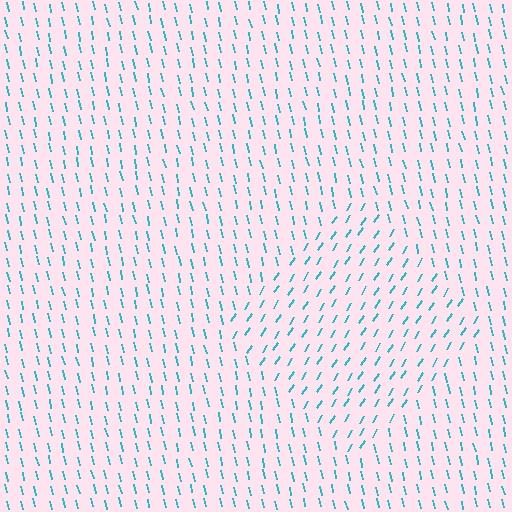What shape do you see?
I see a diamond.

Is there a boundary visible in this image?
Yes, there is a texture boundary formed by a change in line orientation.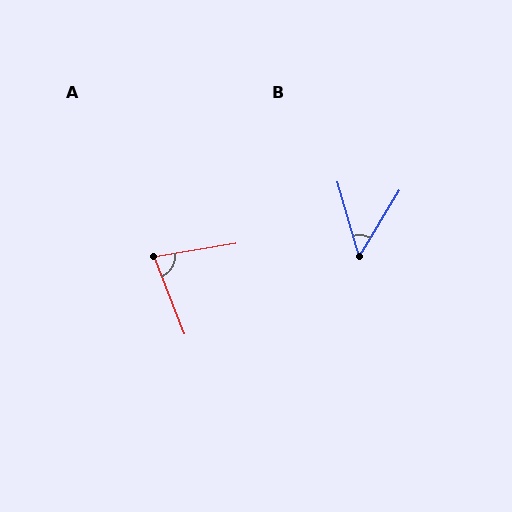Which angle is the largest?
A, at approximately 78 degrees.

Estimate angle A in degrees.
Approximately 78 degrees.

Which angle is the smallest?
B, at approximately 47 degrees.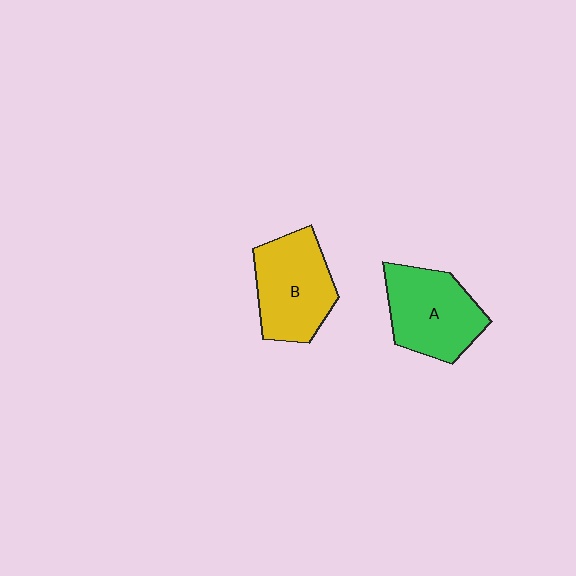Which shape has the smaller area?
Shape A (green).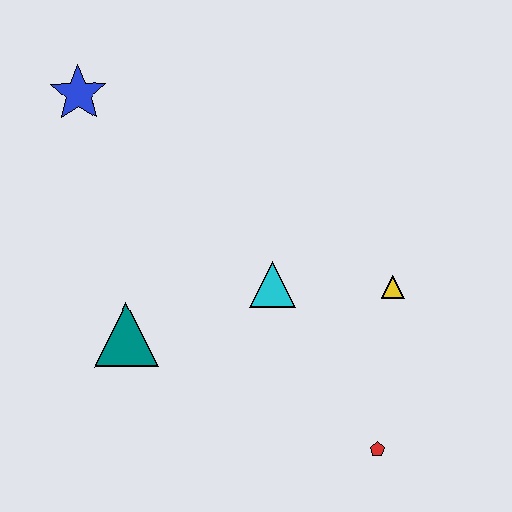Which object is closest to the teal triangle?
The cyan triangle is closest to the teal triangle.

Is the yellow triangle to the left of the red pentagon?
No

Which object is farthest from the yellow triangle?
The blue star is farthest from the yellow triangle.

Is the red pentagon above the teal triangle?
No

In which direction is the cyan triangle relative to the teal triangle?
The cyan triangle is to the right of the teal triangle.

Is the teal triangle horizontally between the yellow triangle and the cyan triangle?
No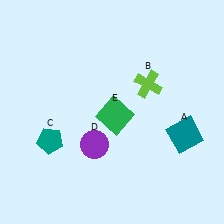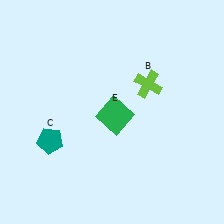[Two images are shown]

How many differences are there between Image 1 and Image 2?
There are 2 differences between the two images.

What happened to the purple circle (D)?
The purple circle (D) was removed in Image 2. It was in the bottom-left area of Image 1.